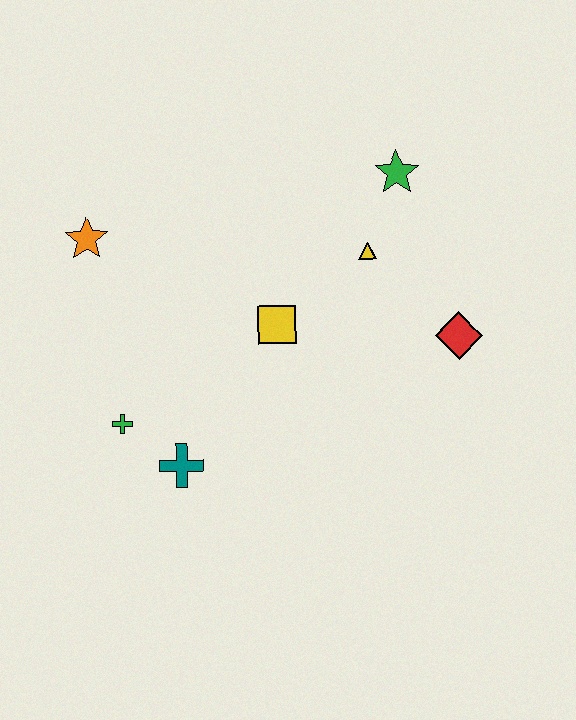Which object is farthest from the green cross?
The green star is farthest from the green cross.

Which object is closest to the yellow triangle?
The green star is closest to the yellow triangle.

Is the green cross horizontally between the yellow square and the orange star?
Yes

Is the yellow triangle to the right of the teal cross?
Yes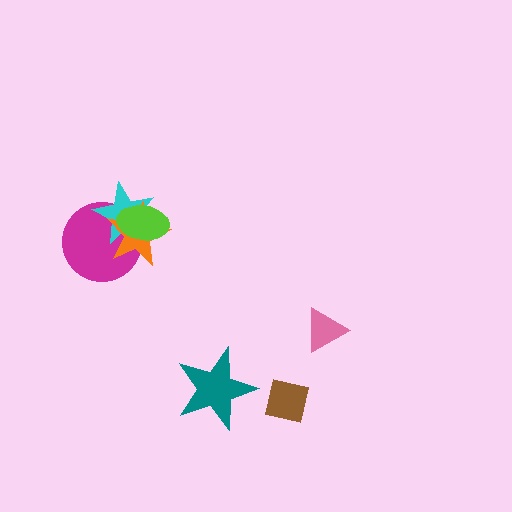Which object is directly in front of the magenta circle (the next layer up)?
The cyan star is directly in front of the magenta circle.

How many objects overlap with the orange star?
3 objects overlap with the orange star.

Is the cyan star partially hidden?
Yes, it is partially covered by another shape.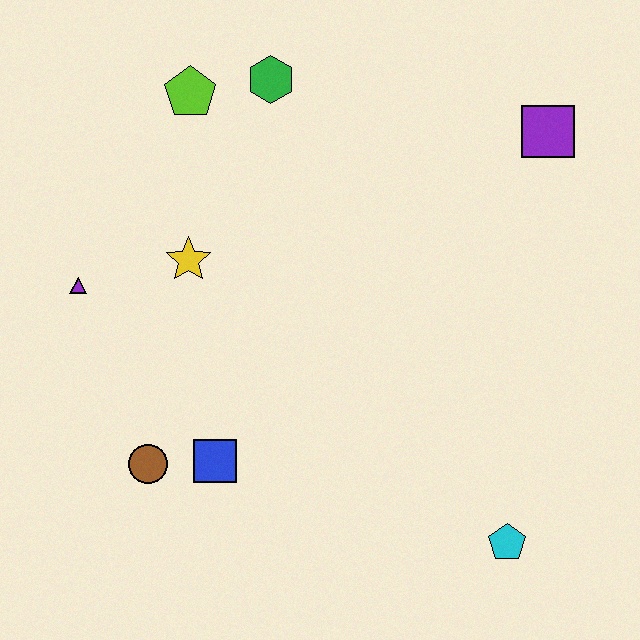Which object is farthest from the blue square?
The purple square is farthest from the blue square.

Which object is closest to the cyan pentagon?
The blue square is closest to the cyan pentagon.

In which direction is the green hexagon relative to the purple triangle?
The green hexagon is above the purple triangle.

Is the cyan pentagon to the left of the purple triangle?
No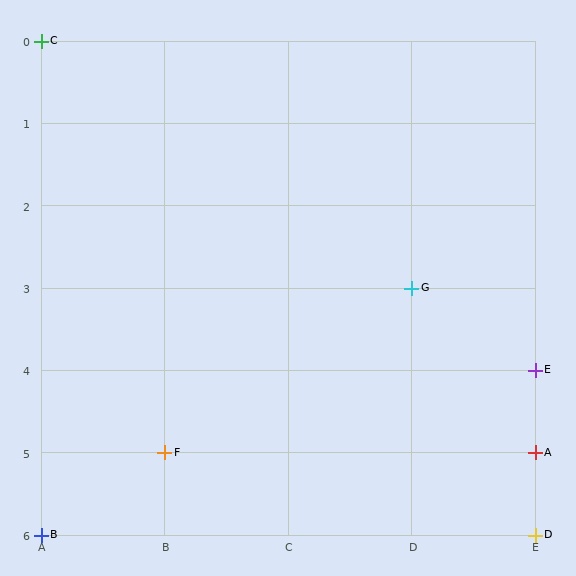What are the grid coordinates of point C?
Point C is at grid coordinates (A, 0).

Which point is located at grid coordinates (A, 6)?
Point B is at (A, 6).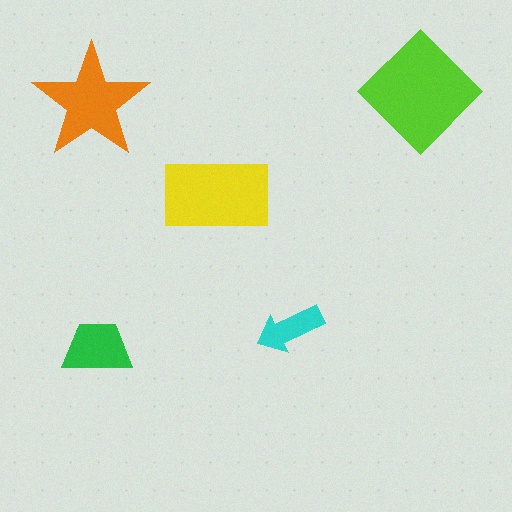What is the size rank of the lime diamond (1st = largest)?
1st.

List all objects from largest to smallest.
The lime diamond, the yellow rectangle, the orange star, the green trapezoid, the cyan arrow.